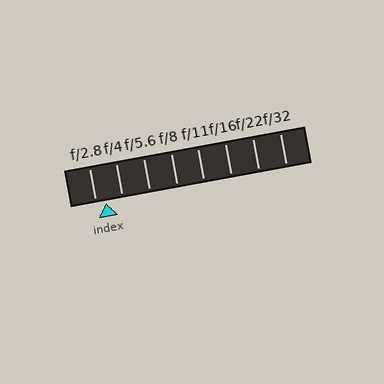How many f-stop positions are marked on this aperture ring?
There are 8 f-stop positions marked.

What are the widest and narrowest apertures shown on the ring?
The widest aperture shown is f/2.8 and the narrowest is f/32.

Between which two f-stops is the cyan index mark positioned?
The index mark is between f/2.8 and f/4.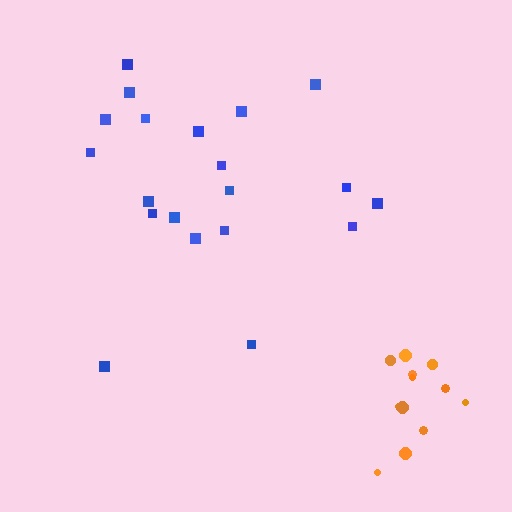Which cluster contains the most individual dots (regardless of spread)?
Blue (20).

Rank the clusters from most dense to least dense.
orange, blue.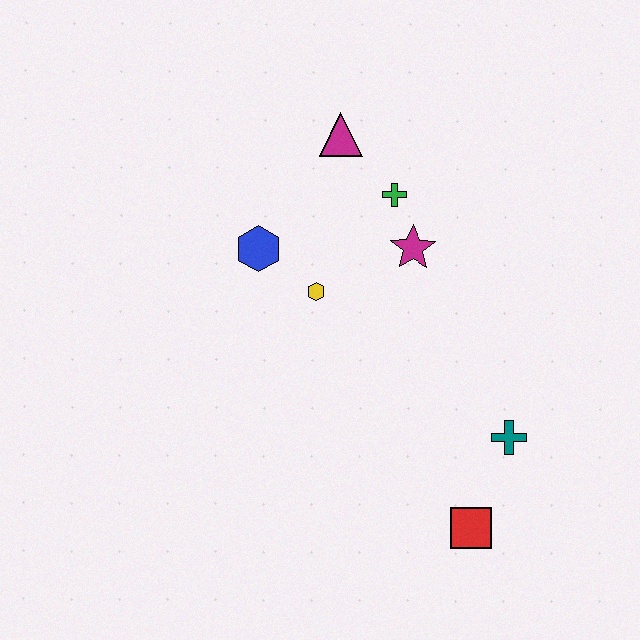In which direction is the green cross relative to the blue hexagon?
The green cross is to the right of the blue hexagon.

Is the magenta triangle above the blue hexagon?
Yes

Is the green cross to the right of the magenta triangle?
Yes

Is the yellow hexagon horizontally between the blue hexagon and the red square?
Yes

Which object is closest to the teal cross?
The red square is closest to the teal cross.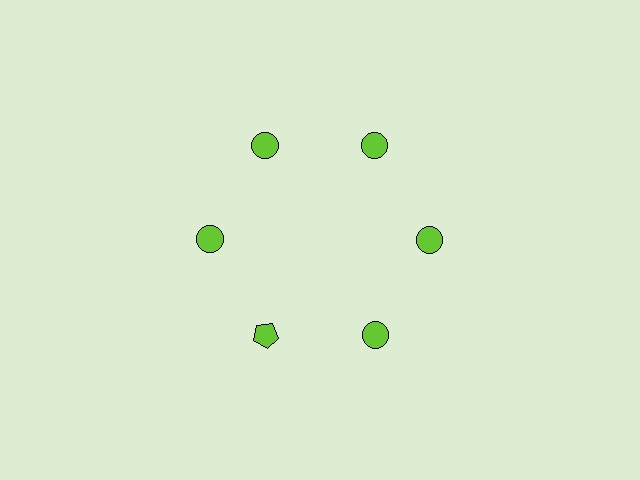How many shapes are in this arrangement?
There are 6 shapes arranged in a ring pattern.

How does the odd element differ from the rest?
It has a different shape: pentagon instead of circle.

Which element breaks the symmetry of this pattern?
The lime pentagon at roughly the 7 o'clock position breaks the symmetry. All other shapes are lime circles.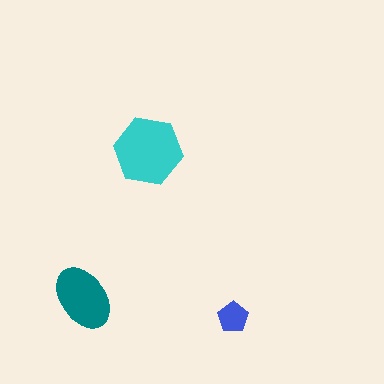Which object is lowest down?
The blue pentagon is bottommost.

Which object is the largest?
The cyan hexagon.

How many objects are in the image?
There are 3 objects in the image.